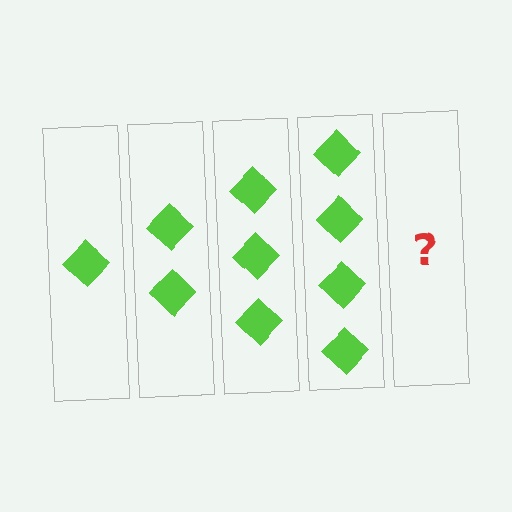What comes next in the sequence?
The next element should be 5 diamonds.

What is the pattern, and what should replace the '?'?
The pattern is that each step adds one more diamond. The '?' should be 5 diamonds.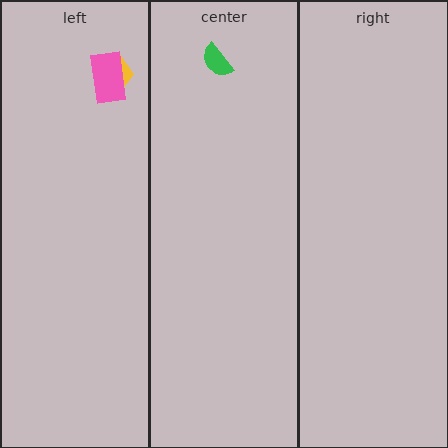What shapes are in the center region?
The green semicircle.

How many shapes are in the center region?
1.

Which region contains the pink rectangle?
The left region.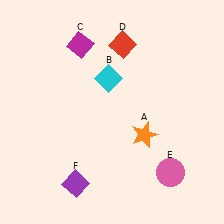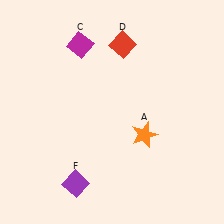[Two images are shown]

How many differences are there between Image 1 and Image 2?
There are 2 differences between the two images.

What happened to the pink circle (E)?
The pink circle (E) was removed in Image 2. It was in the bottom-right area of Image 1.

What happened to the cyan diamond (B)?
The cyan diamond (B) was removed in Image 2. It was in the top-left area of Image 1.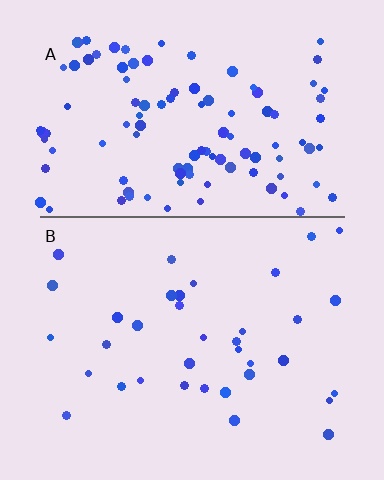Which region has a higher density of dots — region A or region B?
A (the top).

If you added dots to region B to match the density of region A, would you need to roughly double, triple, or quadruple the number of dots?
Approximately triple.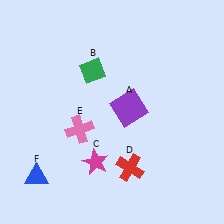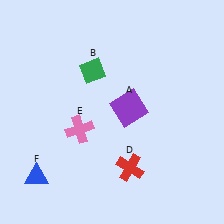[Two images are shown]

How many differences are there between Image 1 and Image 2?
There is 1 difference between the two images.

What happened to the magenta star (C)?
The magenta star (C) was removed in Image 2. It was in the bottom-left area of Image 1.